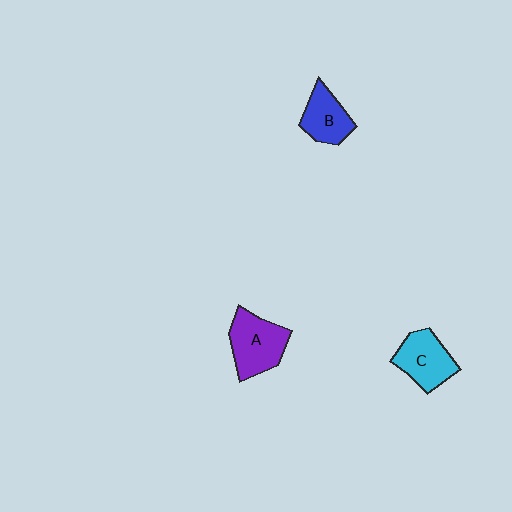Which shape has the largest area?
Shape A (purple).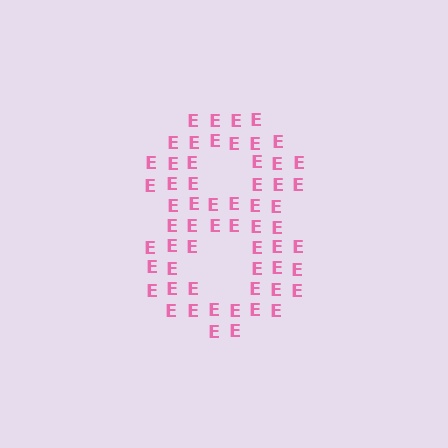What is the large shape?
The large shape is the digit 8.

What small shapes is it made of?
It is made of small letter E's.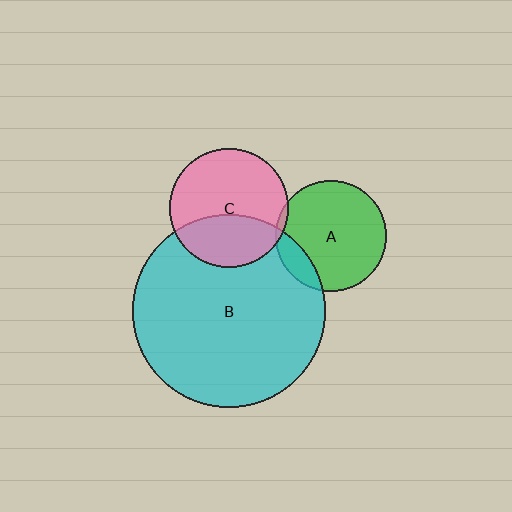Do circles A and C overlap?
Yes.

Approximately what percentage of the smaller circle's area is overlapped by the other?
Approximately 5%.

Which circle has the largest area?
Circle B (cyan).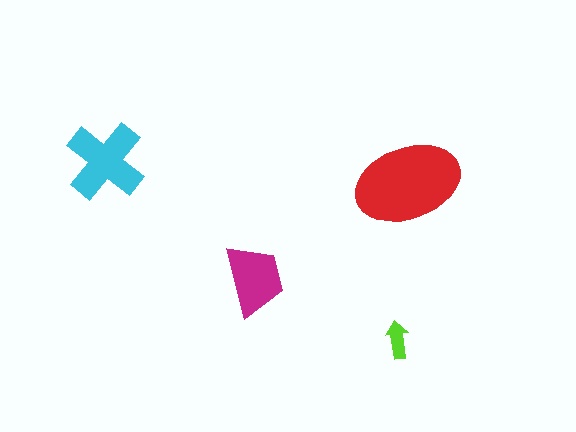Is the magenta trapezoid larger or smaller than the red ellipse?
Smaller.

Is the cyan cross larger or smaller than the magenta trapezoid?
Larger.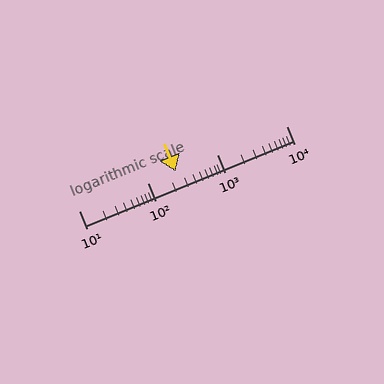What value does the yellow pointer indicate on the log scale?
The pointer indicates approximately 250.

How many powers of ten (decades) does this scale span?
The scale spans 3 decades, from 10 to 10000.